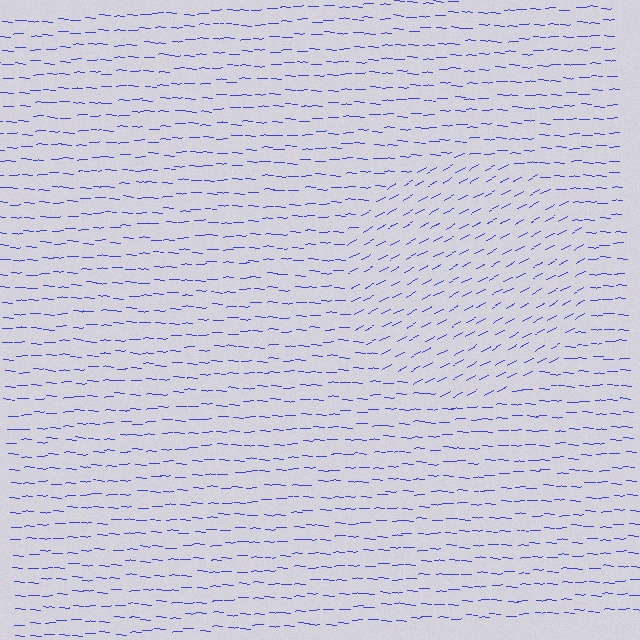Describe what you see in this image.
The image is filled with small blue line segments. A circle region in the image has lines oriented differently from the surrounding lines, creating a visible texture boundary.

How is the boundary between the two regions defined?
The boundary is defined purely by a change in line orientation (approximately 30 degrees difference). All lines are the same color and thickness.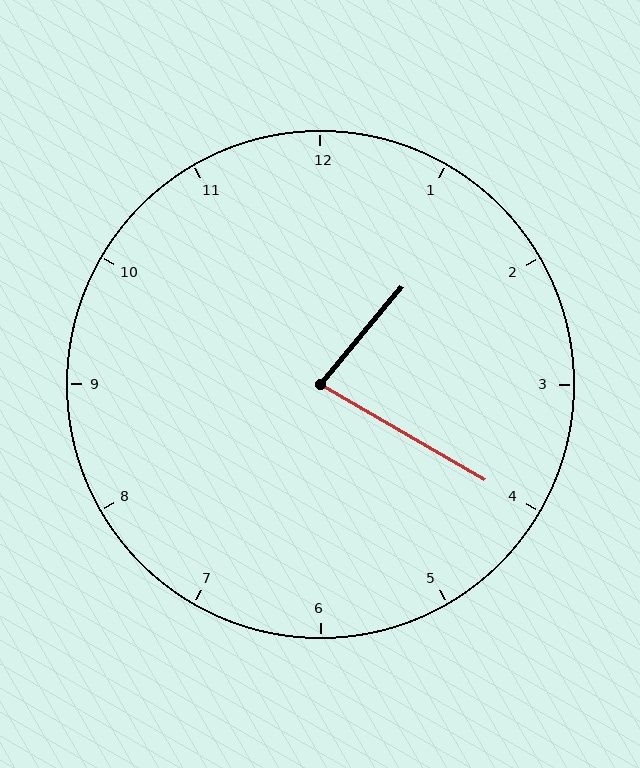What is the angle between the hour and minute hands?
Approximately 80 degrees.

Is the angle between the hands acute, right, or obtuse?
It is acute.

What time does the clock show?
1:20.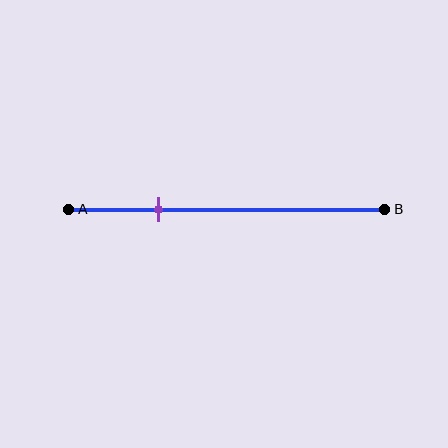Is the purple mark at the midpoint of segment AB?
No, the mark is at about 30% from A, not at the 50% midpoint.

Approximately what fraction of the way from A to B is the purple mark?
The purple mark is approximately 30% of the way from A to B.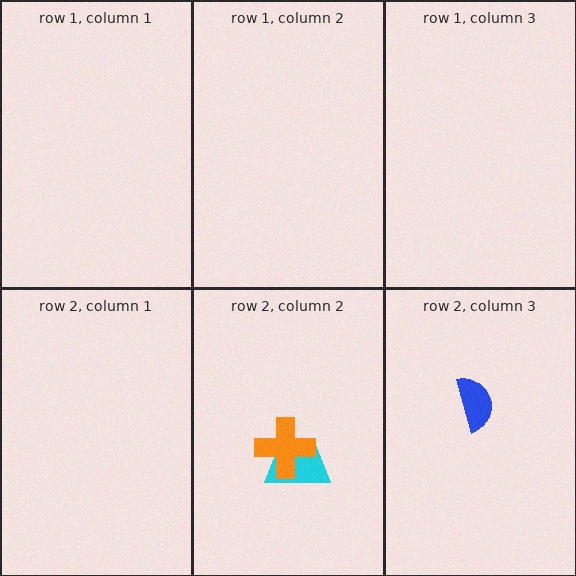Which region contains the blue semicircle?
The row 2, column 3 region.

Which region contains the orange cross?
The row 2, column 2 region.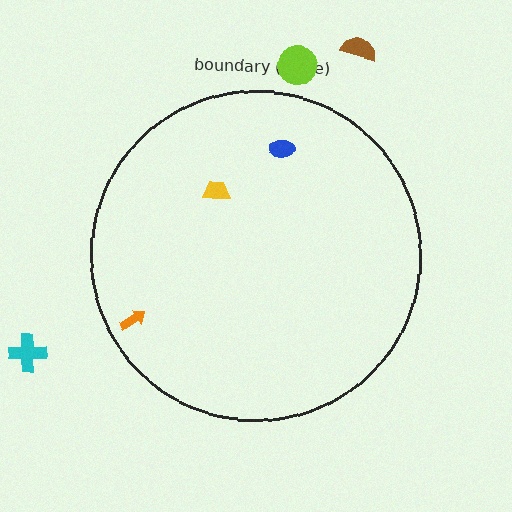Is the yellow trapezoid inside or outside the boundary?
Inside.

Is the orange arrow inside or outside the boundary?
Inside.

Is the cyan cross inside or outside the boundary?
Outside.